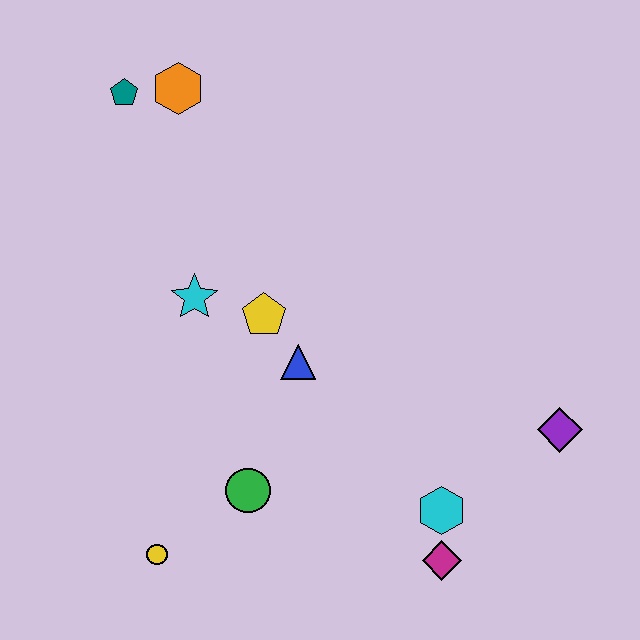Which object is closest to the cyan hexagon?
The magenta diamond is closest to the cyan hexagon.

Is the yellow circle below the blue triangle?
Yes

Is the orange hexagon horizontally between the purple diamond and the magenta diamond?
No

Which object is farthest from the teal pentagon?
The magenta diamond is farthest from the teal pentagon.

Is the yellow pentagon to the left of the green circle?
No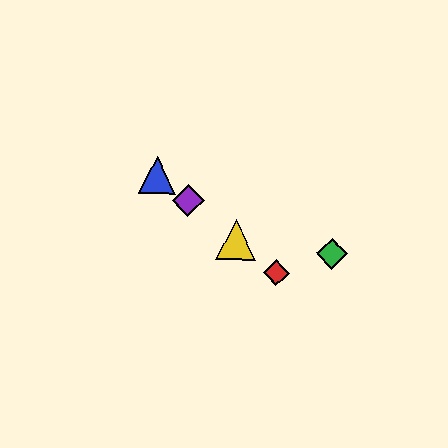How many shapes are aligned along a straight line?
4 shapes (the red diamond, the blue triangle, the yellow triangle, the purple diamond) are aligned along a straight line.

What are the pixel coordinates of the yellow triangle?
The yellow triangle is at (236, 240).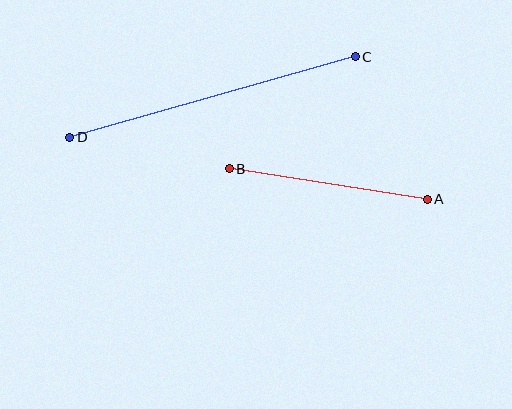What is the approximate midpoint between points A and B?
The midpoint is at approximately (328, 184) pixels.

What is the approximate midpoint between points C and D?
The midpoint is at approximately (213, 97) pixels.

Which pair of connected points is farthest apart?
Points C and D are farthest apart.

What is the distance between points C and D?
The distance is approximately 297 pixels.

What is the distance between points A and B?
The distance is approximately 200 pixels.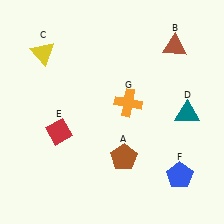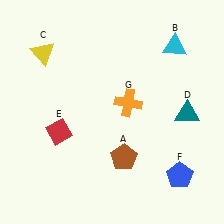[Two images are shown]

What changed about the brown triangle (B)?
In Image 1, B is brown. In Image 2, it changed to cyan.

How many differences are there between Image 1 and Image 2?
There is 1 difference between the two images.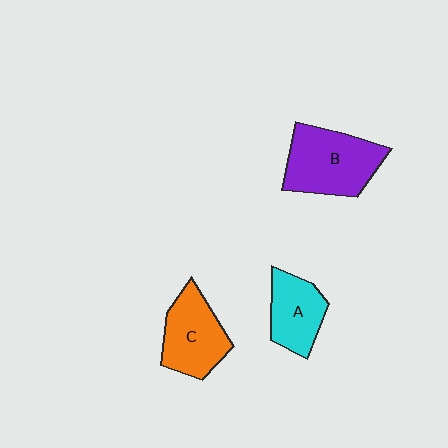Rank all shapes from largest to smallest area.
From largest to smallest: B (purple), C (orange), A (cyan).